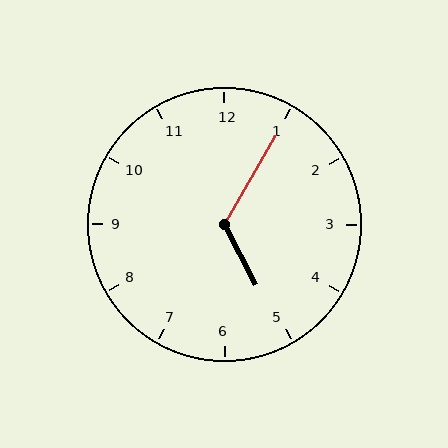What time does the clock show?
5:05.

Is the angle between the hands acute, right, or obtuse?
It is obtuse.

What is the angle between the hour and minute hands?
Approximately 122 degrees.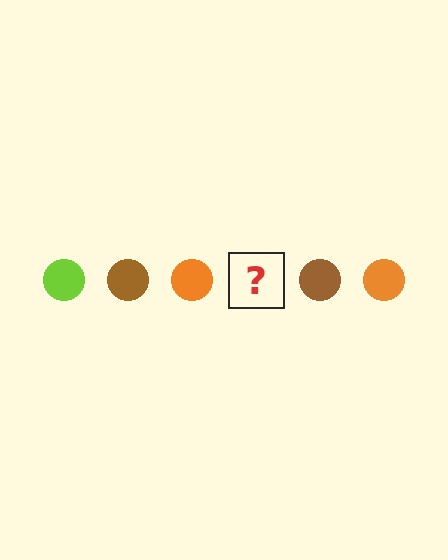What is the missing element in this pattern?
The missing element is a lime circle.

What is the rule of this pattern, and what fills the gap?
The rule is that the pattern cycles through lime, brown, orange circles. The gap should be filled with a lime circle.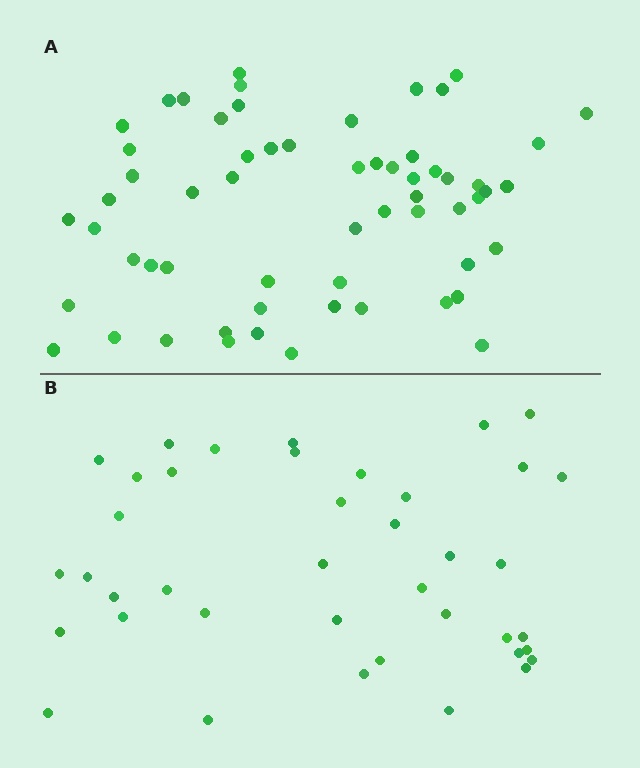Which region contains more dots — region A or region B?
Region A (the top region) has more dots.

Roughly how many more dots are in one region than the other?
Region A has approximately 20 more dots than region B.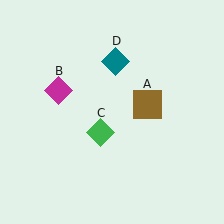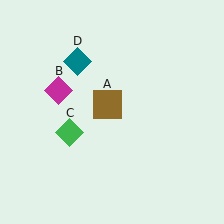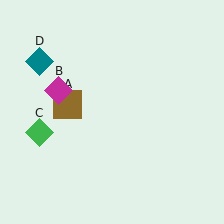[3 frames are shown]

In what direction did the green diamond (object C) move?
The green diamond (object C) moved left.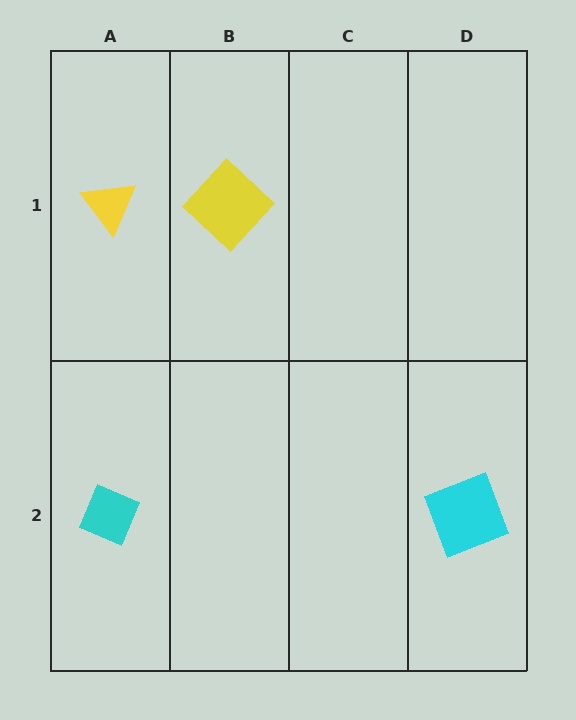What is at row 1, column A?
A yellow triangle.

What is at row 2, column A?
A cyan diamond.